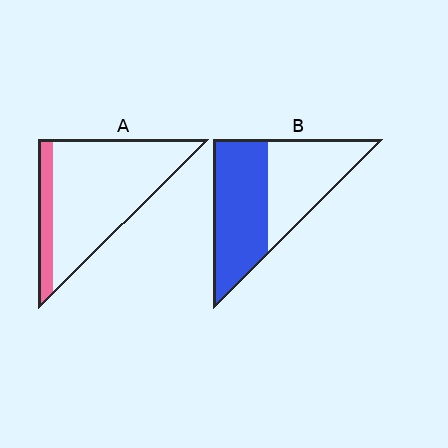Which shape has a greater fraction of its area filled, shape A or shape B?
Shape B.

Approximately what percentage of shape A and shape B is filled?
A is approximately 15% and B is approximately 55%.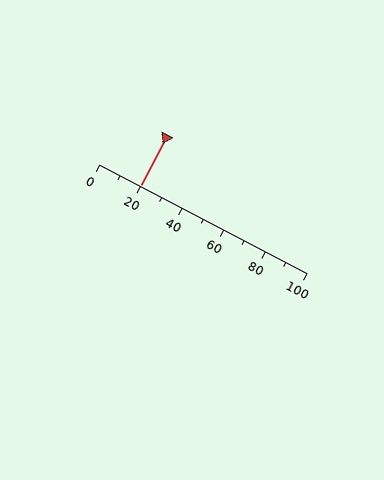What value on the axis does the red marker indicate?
The marker indicates approximately 20.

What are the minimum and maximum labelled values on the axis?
The axis runs from 0 to 100.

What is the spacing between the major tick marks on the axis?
The major ticks are spaced 20 apart.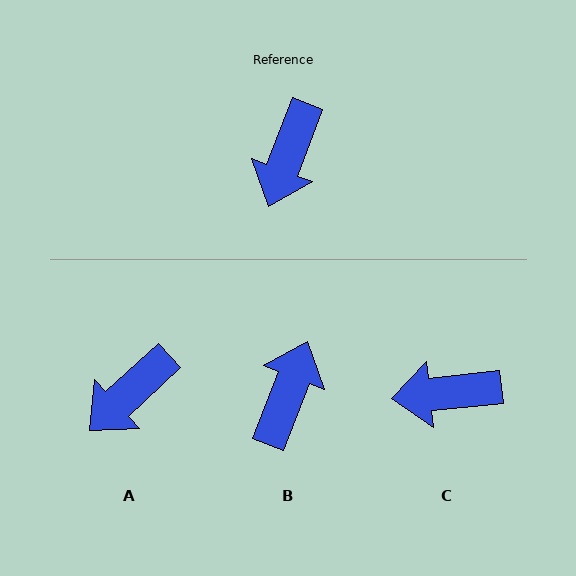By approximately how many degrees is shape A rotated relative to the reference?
Approximately 26 degrees clockwise.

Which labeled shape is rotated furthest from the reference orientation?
B, about 180 degrees away.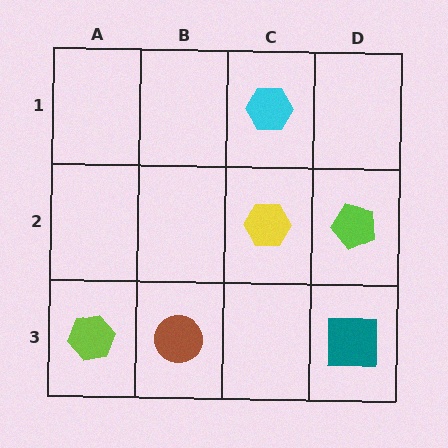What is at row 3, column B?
A brown circle.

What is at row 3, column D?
A teal square.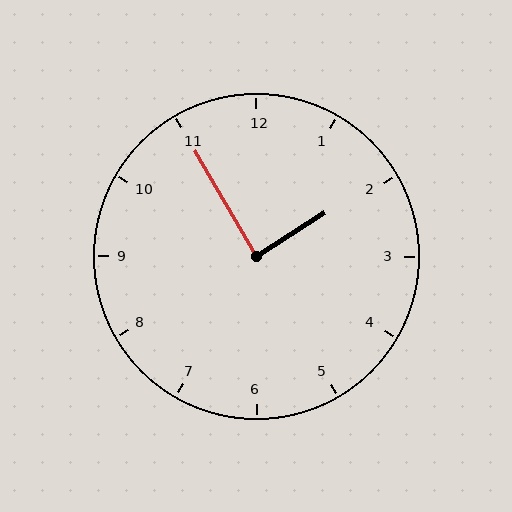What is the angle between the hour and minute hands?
Approximately 88 degrees.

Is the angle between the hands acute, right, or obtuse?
It is right.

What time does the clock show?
1:55.